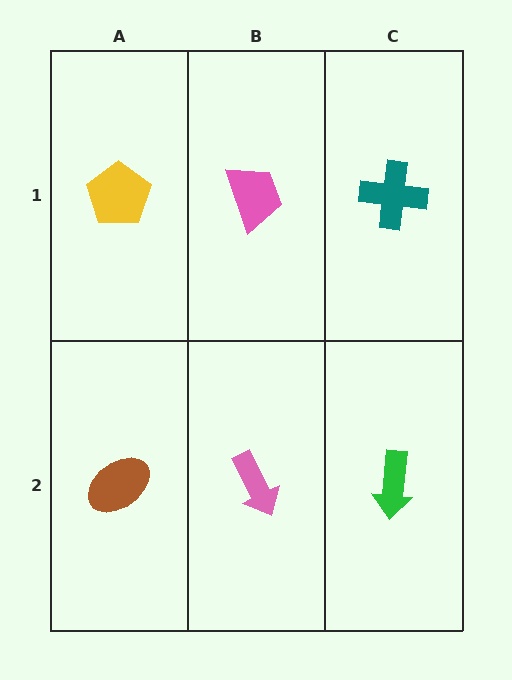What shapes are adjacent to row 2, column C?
A teal cross (row 1, column C), a pink arrow (row 2, column B).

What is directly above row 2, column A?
A yellow pentagon.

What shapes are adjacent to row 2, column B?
A pink trapezoid (row 1, column B), a brown ellipse (row 2, column A), a green arrow (row 2, column C).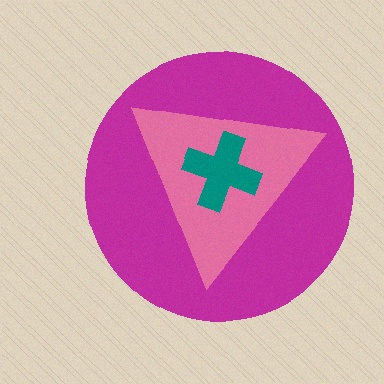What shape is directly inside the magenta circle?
The pink triangle.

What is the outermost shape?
The magenta circle.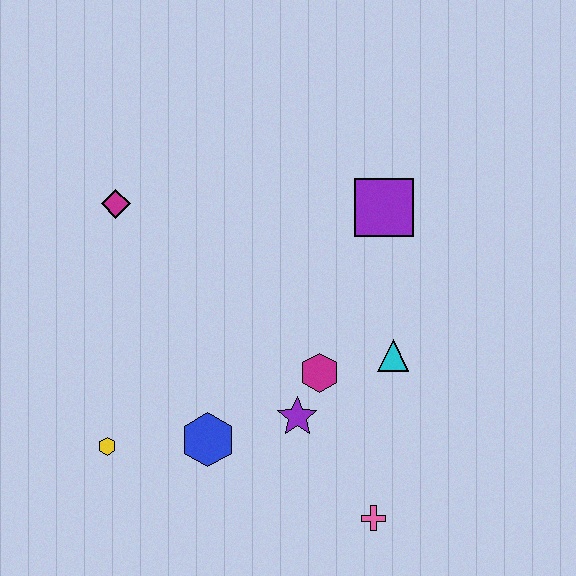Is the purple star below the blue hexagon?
No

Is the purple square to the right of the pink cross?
Yes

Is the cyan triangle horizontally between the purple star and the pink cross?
No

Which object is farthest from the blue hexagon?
The purple square is farthest from the blue hexagon.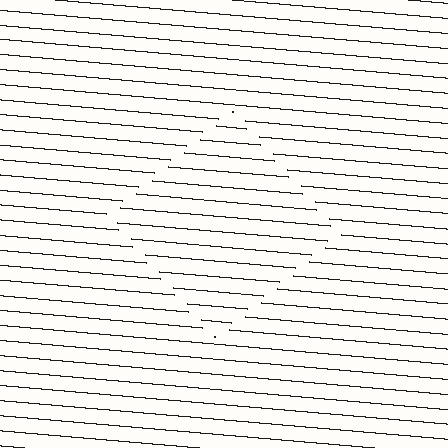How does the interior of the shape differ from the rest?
The interior of the shape contains the same grating, shifted by half a period — the contour is defined by the phase discontinuity where line-ends from the inner and outer gratings abut.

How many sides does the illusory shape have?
4 sides — the line-ends trace a square.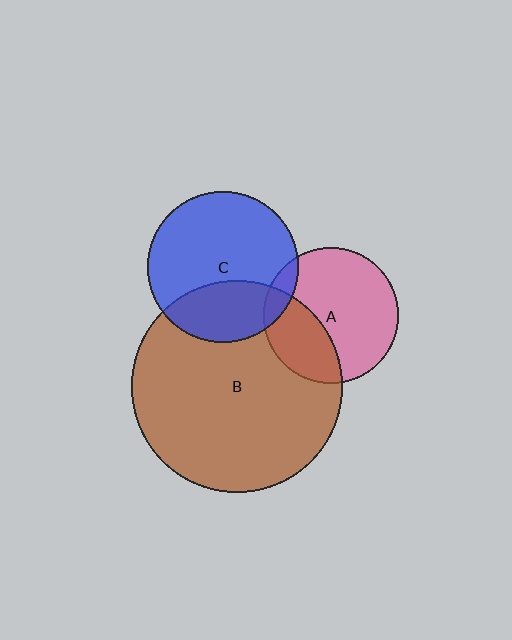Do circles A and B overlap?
Yes.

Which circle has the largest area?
Circle B (brown).